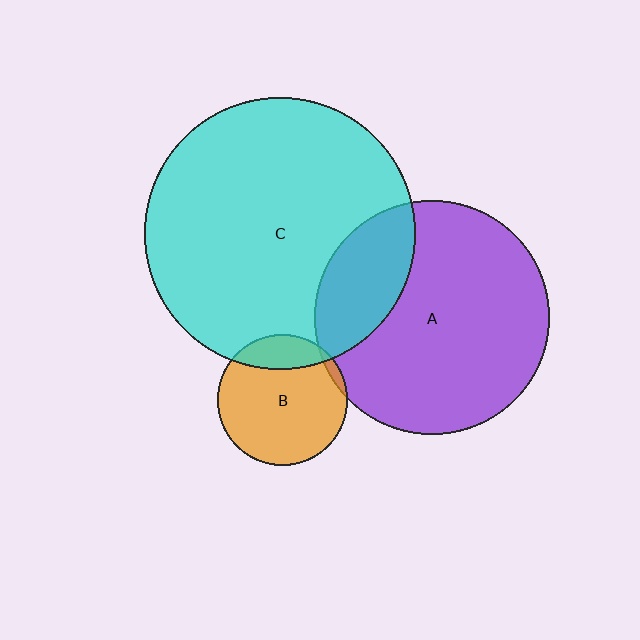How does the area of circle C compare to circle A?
Approximately 1.3 times.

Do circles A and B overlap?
Yes.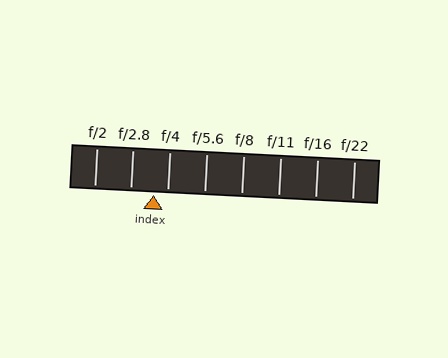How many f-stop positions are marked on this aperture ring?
There are 8 f-stop positions marked.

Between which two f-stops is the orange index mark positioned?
The index mark is between f/2.8 and f/4.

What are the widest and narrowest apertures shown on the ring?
The widest aperture shown is f/2 and the narrowest is f/22.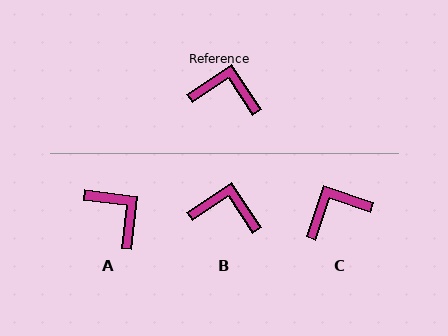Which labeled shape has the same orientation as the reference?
B.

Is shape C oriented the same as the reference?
No, it is off by about 38 degrees.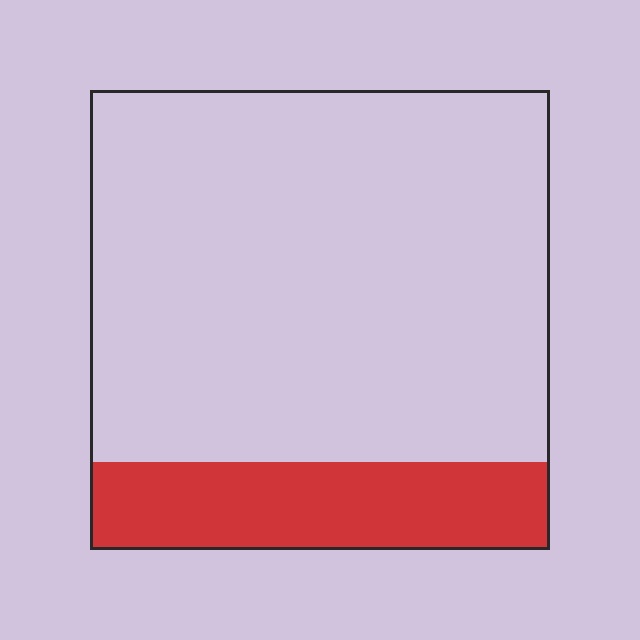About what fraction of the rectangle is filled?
About one fifth (1/5).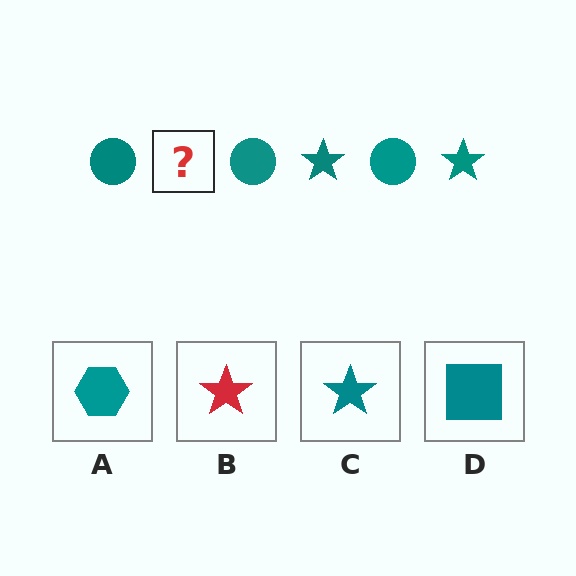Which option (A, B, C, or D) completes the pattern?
C.